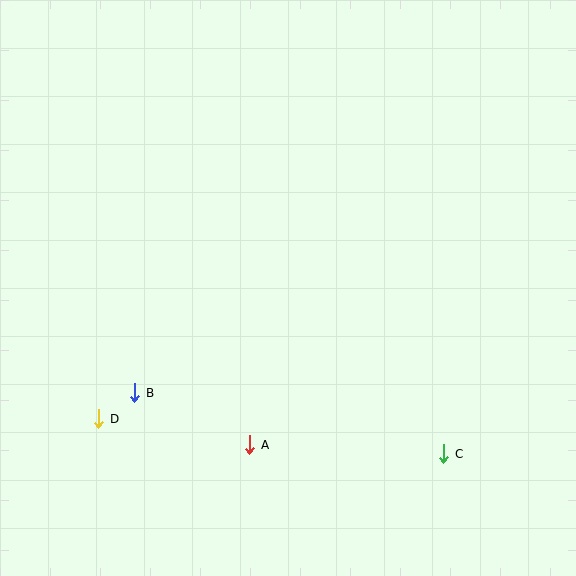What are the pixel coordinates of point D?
Point D is at (99, 419).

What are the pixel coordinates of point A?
Point A is at (250, 445).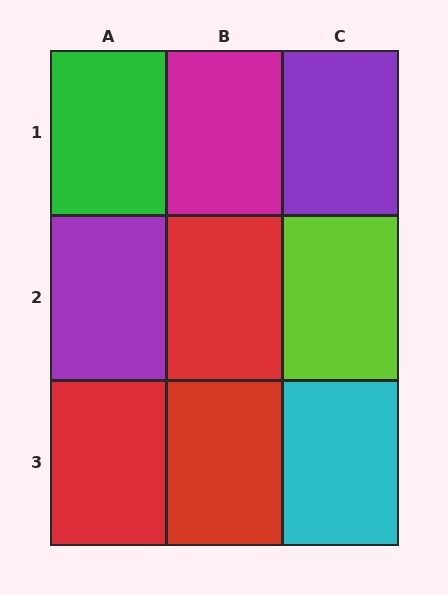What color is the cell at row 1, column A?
Green.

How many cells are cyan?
1 cell is cyan.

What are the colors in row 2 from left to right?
Purple, red, lime.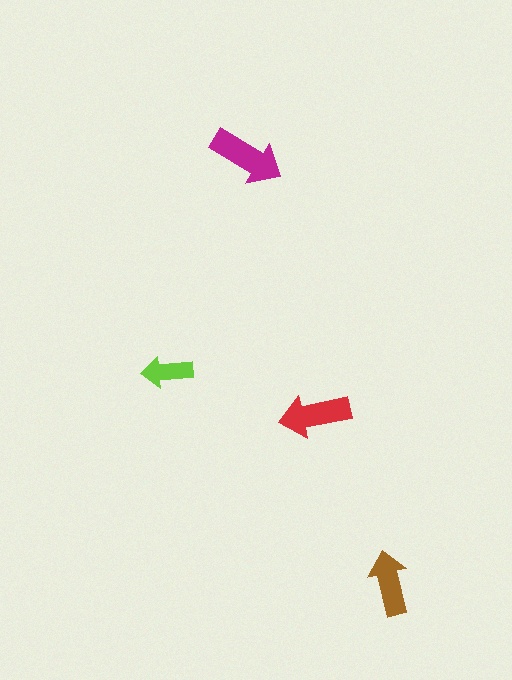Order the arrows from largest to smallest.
the magenta one, the red one, the brown one, the lime one.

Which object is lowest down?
The brown arrow is bottommost.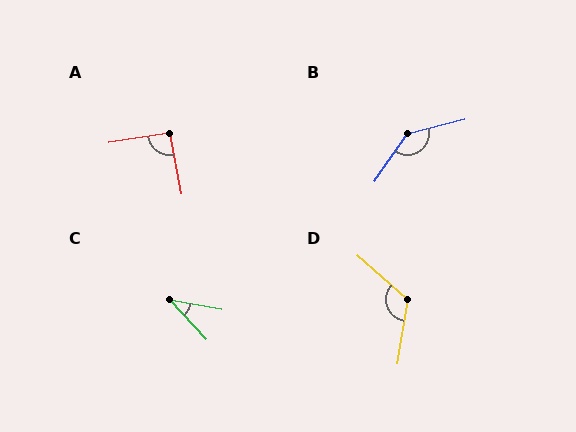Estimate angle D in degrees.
Approximately 122 degrees.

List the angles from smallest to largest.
C (36°), A (92°), D (122°), B (139°).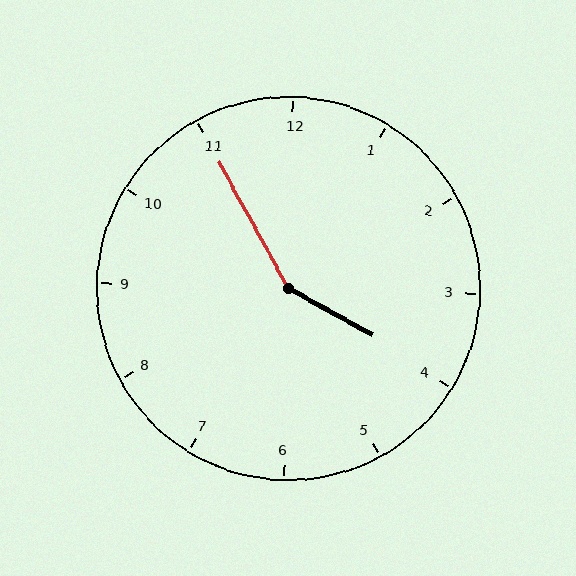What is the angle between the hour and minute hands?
Approximately 148 degrees.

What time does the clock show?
3:55.